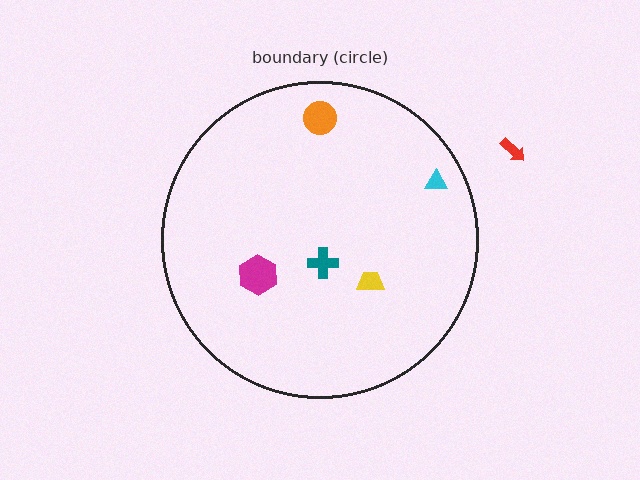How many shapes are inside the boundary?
5 inside, 1 outside.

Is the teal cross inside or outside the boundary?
Inside.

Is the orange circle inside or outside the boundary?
Inside.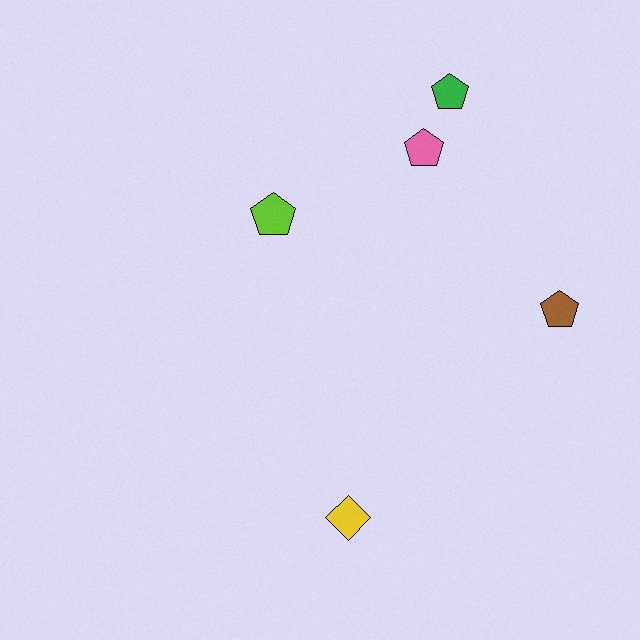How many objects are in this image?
There are 5 objects.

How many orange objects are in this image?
There are no orange objects.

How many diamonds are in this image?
There is 1 diamond.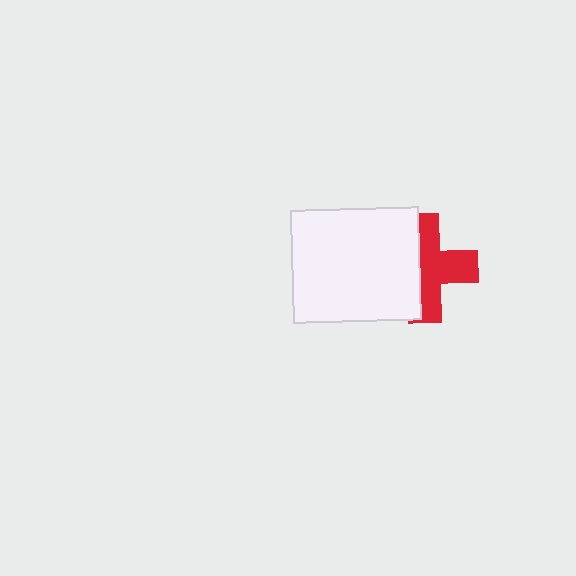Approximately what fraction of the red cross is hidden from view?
Roughly 44% of the red cross is hidden behind the white rectangle.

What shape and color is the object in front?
The object in front is a white rectangle.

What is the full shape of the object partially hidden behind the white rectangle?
The partially hidden object is a red cross.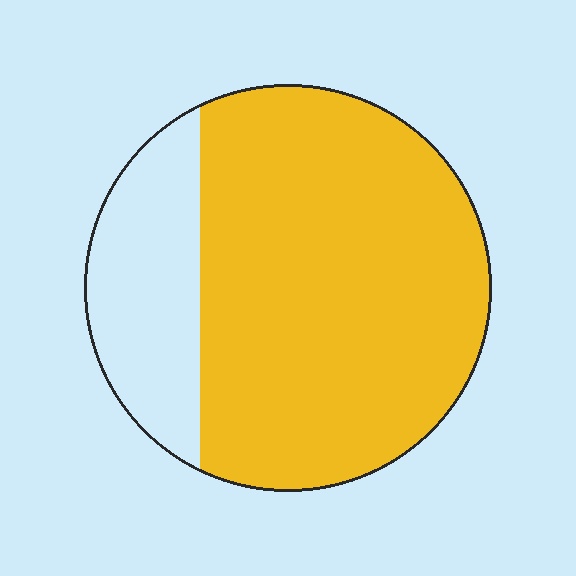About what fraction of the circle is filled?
About three quarters (3/4).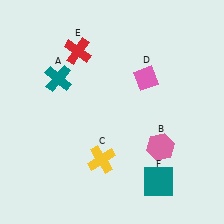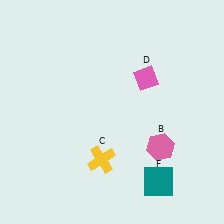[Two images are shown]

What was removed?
The red cross (E), the teal cross (A) were removed in Image 2.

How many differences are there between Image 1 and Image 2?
There are 2 differences between the two images.